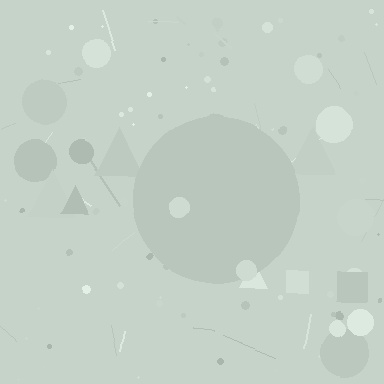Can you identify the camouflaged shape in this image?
The camouflaged shape is a circle.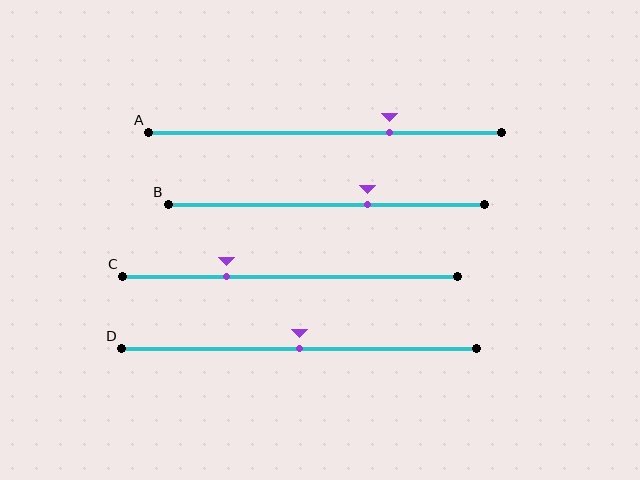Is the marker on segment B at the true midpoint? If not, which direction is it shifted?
No, the marker on segment B is shifted to the right by about 13% of the segment length.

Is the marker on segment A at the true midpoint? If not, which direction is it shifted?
No, the marker on segment A is shifted to the right by about 18% of the segment length.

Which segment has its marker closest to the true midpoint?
Segment D has its marker closest to the true midpoint.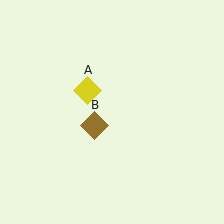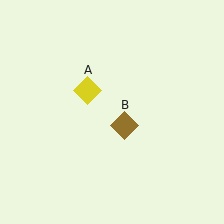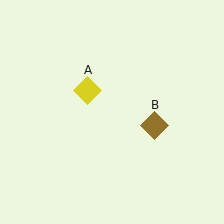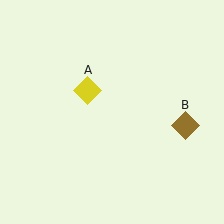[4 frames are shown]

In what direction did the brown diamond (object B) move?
The brown diamond (object B) moved right.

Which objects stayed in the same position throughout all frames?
Yellow diamond (object A) remained stationary.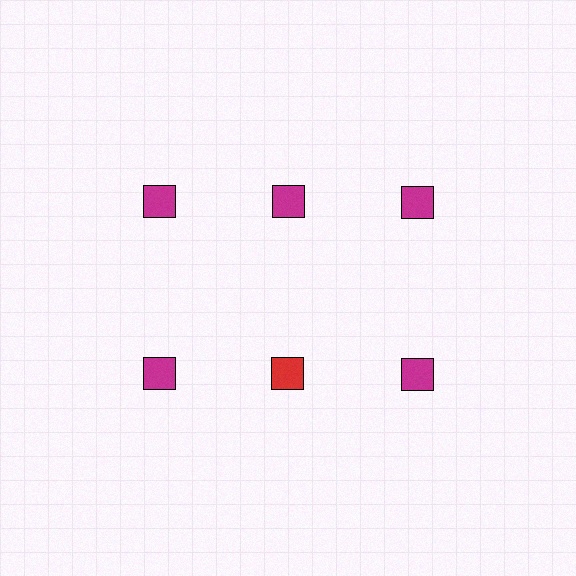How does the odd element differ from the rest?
It has a different color: red instead of magenta.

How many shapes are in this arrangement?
There are 6 shapes arranged in a grid pattern.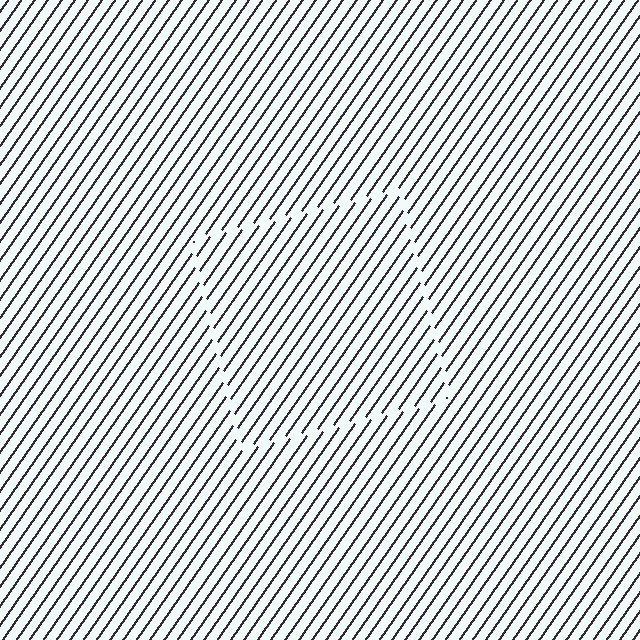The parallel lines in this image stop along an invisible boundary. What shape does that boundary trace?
An illusory square. The interior of the shape contains the same grating, shifted by half a period — the contour is defined by the phase discontinuity where line-ends from the inner and outer gratings abut.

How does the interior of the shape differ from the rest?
The interior of the shape contains the same grating, shifted by half a period — the contour is defined by the phase discontinuity where line-ends from the inner and outer gratings abut.